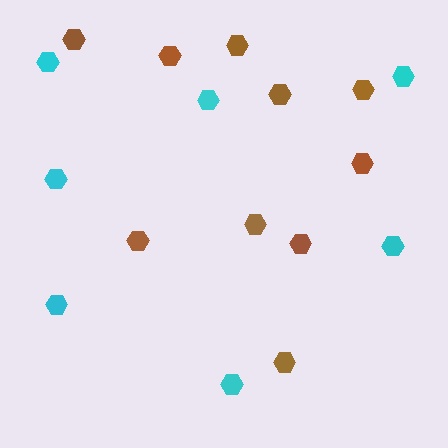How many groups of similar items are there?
There are 2 groups: one group of cyan hexagons (7) and one group of brown hexagons (10).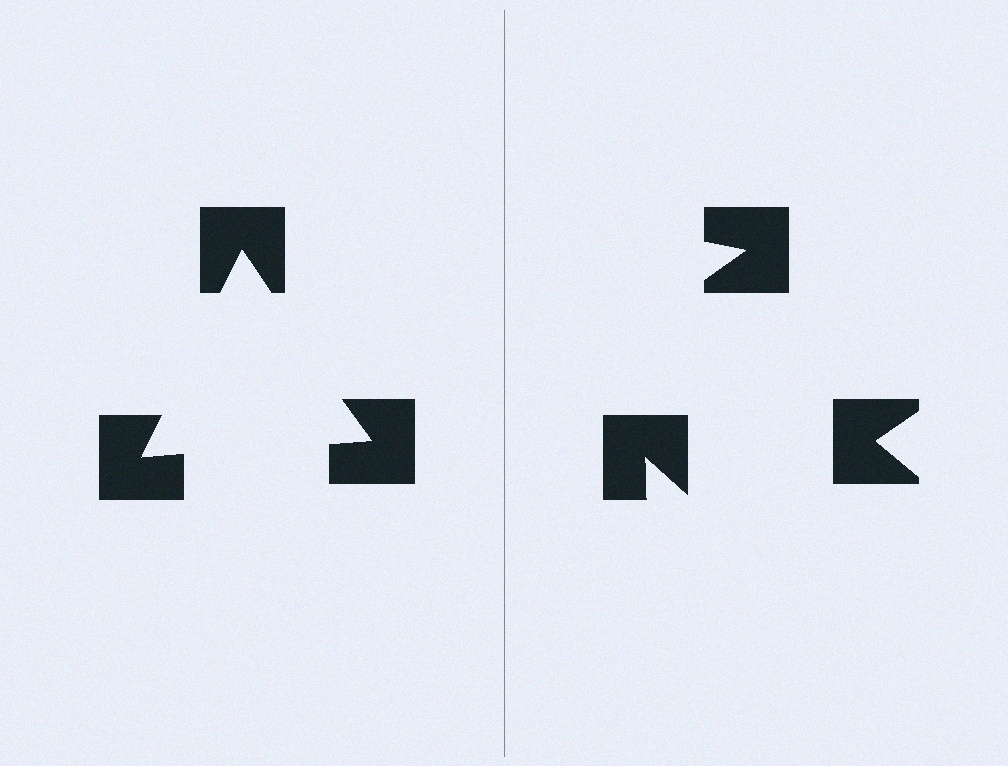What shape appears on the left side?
An illusory triangle.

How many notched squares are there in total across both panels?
6 — 3 on each side.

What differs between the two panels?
The notched squares are positioned identically on both sides; only the wedge orientations differ. On the left they align to a triangle; on the right they are misaligned.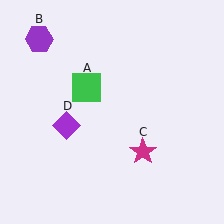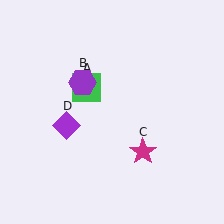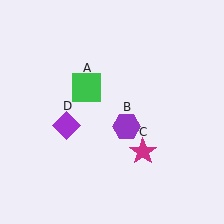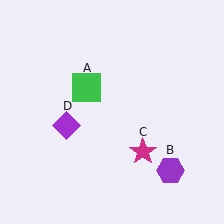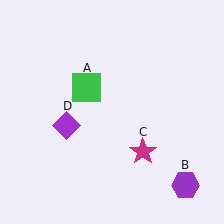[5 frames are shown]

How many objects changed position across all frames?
1 object changed position: purple hexagon (object B).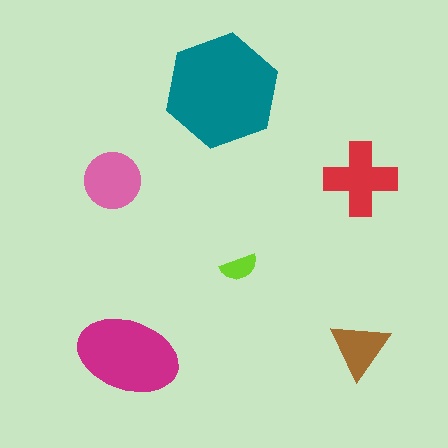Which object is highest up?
The teal hexagon is topmost.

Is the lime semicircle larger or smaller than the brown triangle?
Smaller.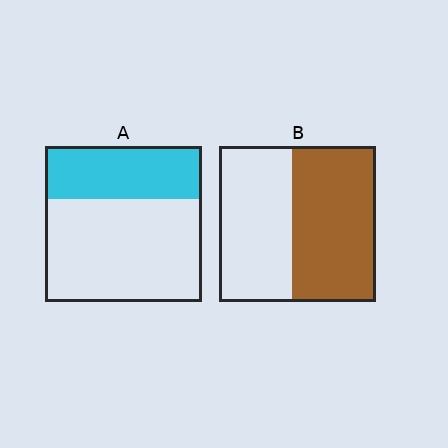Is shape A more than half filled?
No.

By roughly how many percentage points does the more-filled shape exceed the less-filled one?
By roughly 20 percentage points (B over A).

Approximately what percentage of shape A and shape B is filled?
A is approximately 35% and B is approximately 55%.